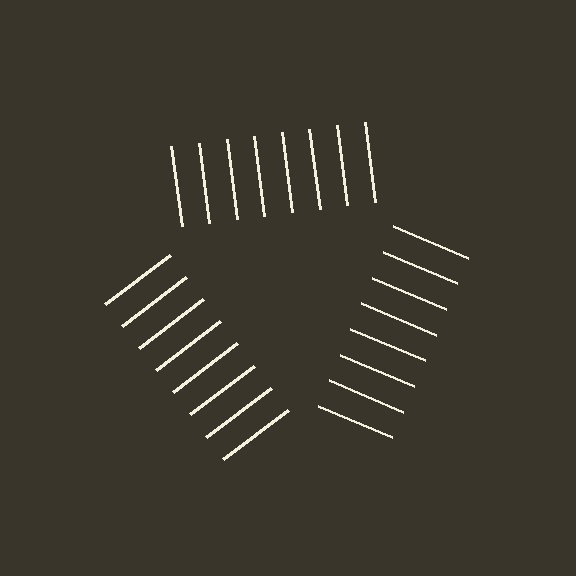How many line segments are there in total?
24 — 8 along each of the 3 edges.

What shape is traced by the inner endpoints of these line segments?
An illusory triangle — the line segments terminate on its edges but no continuous stroke is drawn.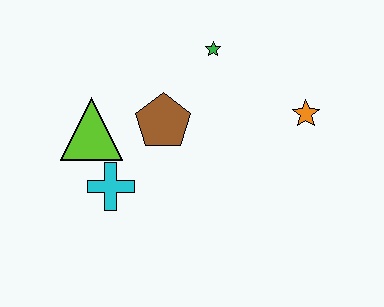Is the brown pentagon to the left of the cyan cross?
No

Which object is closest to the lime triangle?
The cyan cross is closest to the lime triangle.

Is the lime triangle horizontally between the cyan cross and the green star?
No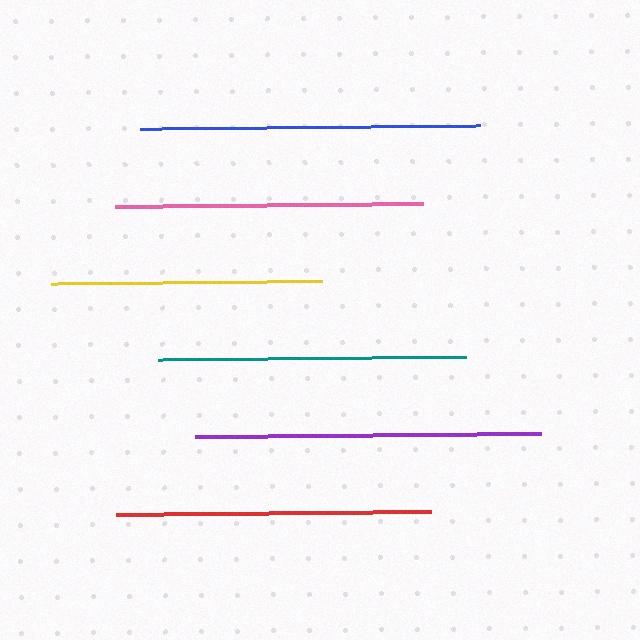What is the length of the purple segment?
The purple segment is approximately 346 pixels long.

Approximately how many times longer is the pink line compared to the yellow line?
The pink line is approximately 1.1 times the length of the yellow line.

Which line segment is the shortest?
The yellow line is the shortest at approximately 271 pixels.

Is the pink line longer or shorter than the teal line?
The pink line is longer than the teal line.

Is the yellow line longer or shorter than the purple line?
The purple line is longer than the yellow line.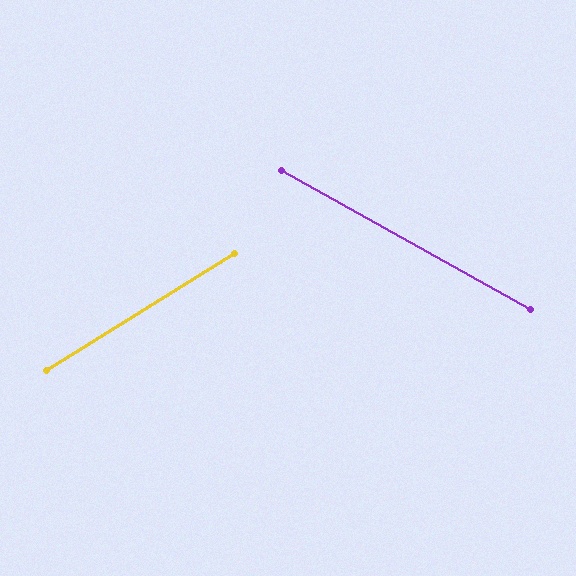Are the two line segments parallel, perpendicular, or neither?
Neither parallel nor perpendicular — they differ by about 61°.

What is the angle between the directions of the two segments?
Approximately 61 degrees.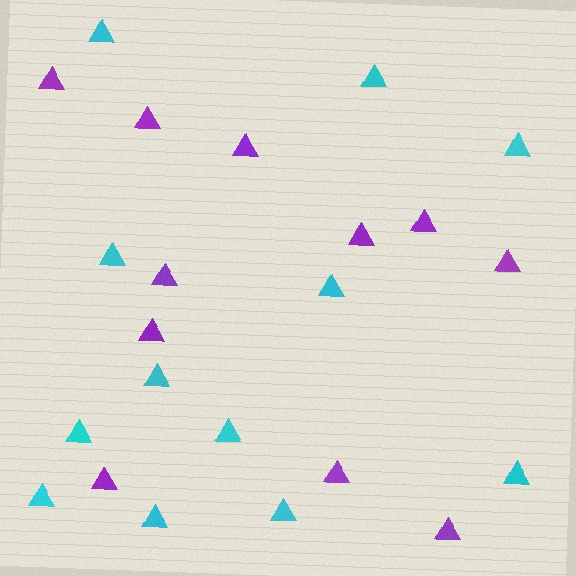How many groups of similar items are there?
There are 2 groups: one group of purple triangles (11) and one group of cyan triangles (12).